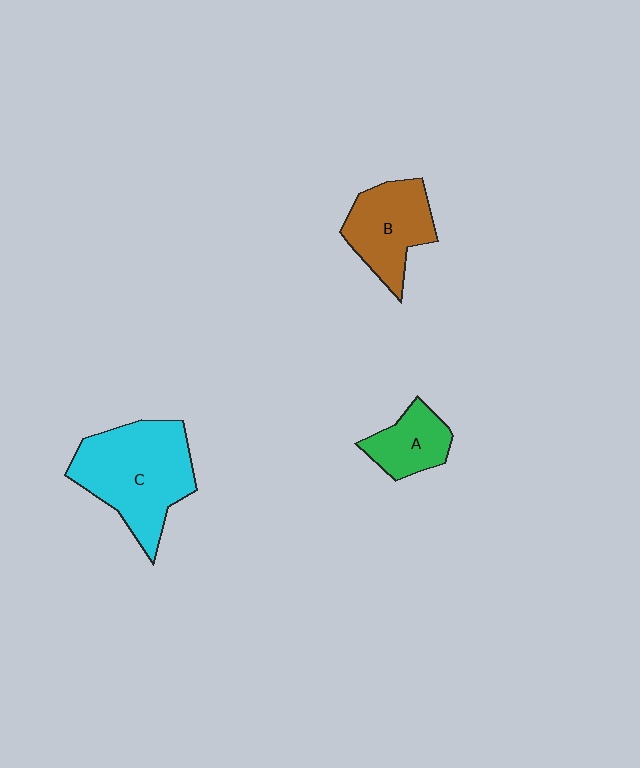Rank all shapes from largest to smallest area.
From largest to smallest: C (cyan), B (brown), A (green).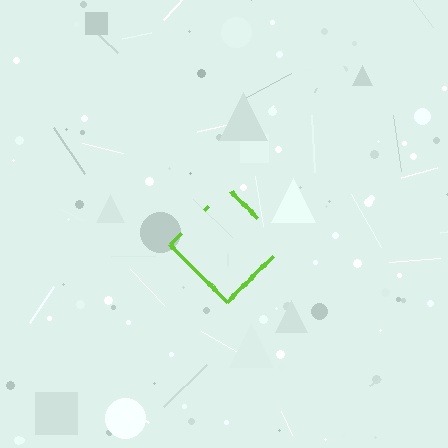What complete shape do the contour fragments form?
The contour fragments form a diamond.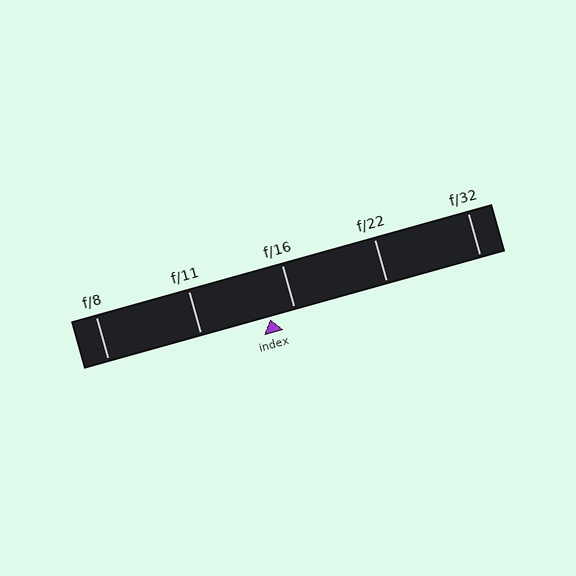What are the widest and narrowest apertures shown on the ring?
The widest aperture shown is f/8 and the narrowest is f/32.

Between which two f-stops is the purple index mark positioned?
The index mark is between f/11 and f/16.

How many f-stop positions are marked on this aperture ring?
There are 5 f-stop positions marked.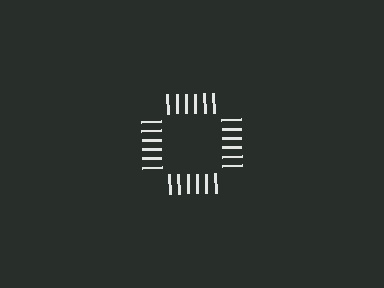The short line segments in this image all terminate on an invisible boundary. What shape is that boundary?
An illusory square — the line segments terminate on its edges but no continuous stroke is drawn.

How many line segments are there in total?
24 — 6 along each of the 4 edges.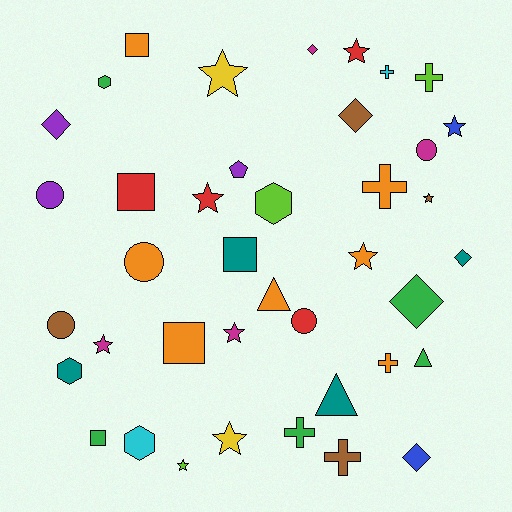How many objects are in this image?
There are 40 objects.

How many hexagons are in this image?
There are 4 hexagons.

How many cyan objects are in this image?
There are 2 cyan objects.